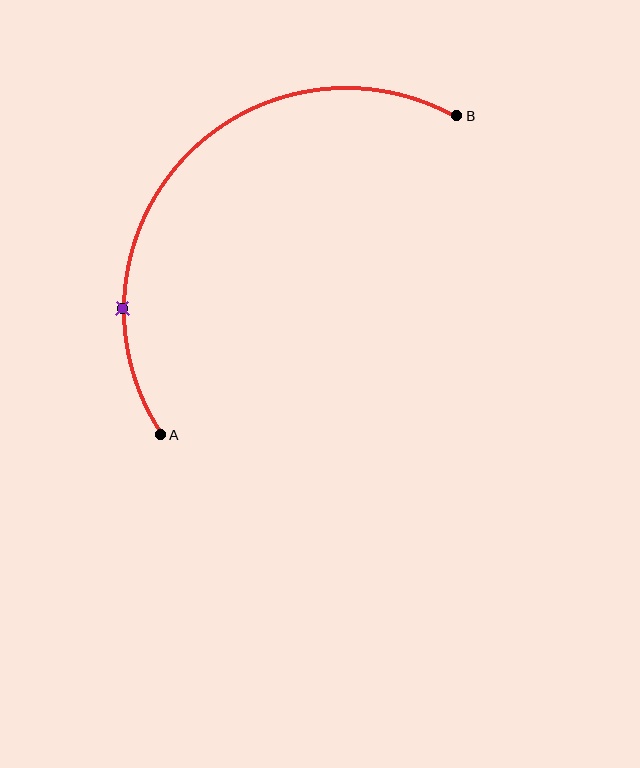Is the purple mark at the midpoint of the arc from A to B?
No. The purple mark lies on the arc but is closer to endpoint A. The arc midpoint would be at the point on the curve equidistant along the arc from both A and B.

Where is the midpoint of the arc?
The arc midpoint is the point on the curve farthest from the straight line joining A and B. It sits above and to the left of that line.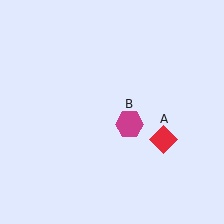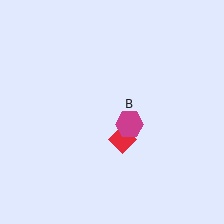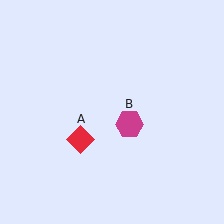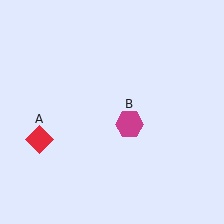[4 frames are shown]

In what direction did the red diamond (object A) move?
The red diamond (object A) moved left.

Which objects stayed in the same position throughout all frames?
Magenta hexagon (object B) remained stationary.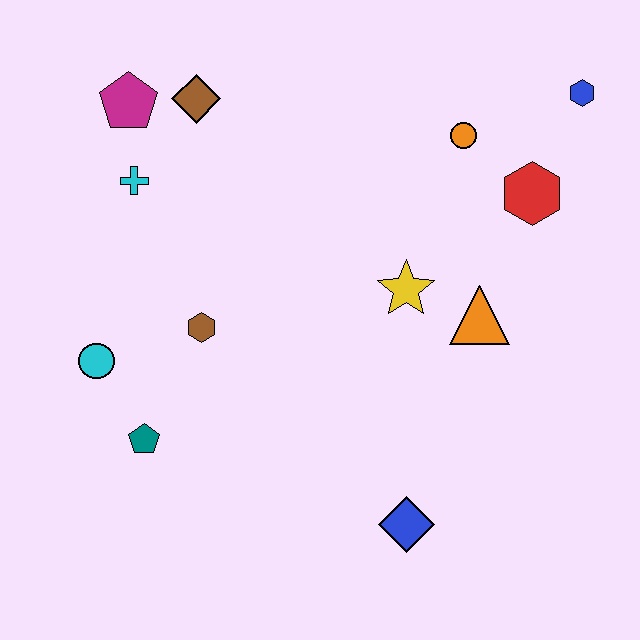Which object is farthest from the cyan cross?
The blue hexagon is farthest from the cyan cross.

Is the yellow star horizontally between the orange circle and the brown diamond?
Yes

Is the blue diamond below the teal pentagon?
Yes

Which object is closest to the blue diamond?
The orange triangle is closest to the blue diamond.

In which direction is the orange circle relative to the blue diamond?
The orange circle is above the blue diamond.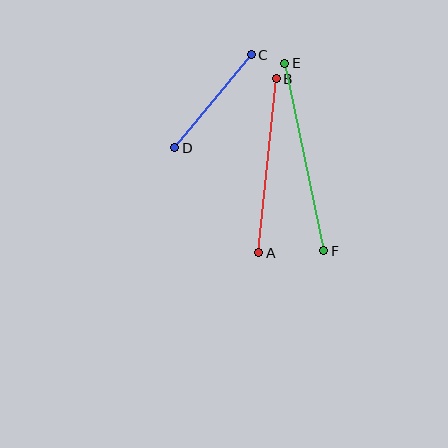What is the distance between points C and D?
The distance is approximately 120 pixels.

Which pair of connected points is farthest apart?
Points E and F are farthest apart.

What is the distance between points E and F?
The distance is approximately 192 pixels.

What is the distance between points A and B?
The distance is approximately 175 pixels.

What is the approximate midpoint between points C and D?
The midpoint is at approximately (213, 101) pixels.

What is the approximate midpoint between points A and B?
The midpoint is at approximately (267, 166) pixels.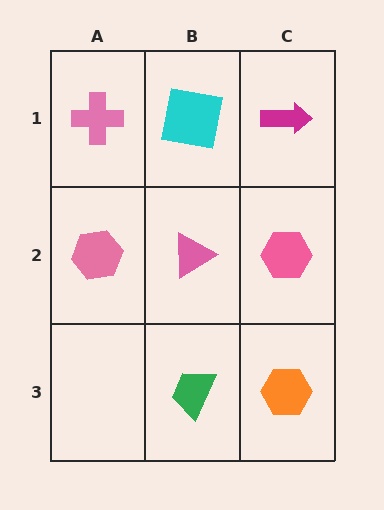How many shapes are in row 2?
3 shapes.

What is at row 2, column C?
A pink hexagon.